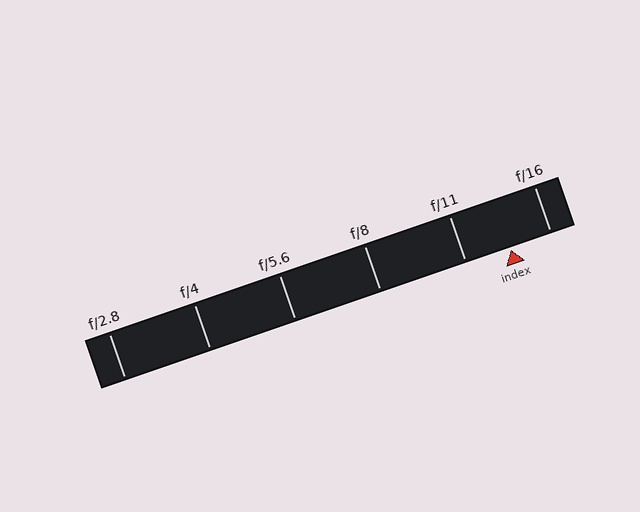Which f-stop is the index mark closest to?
The index mark is closest to f/16.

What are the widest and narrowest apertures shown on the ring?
The widest aperture shown is f/2.8 and the narrowest is f/16.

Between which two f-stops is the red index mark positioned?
The index mark is between f/11 and f/16.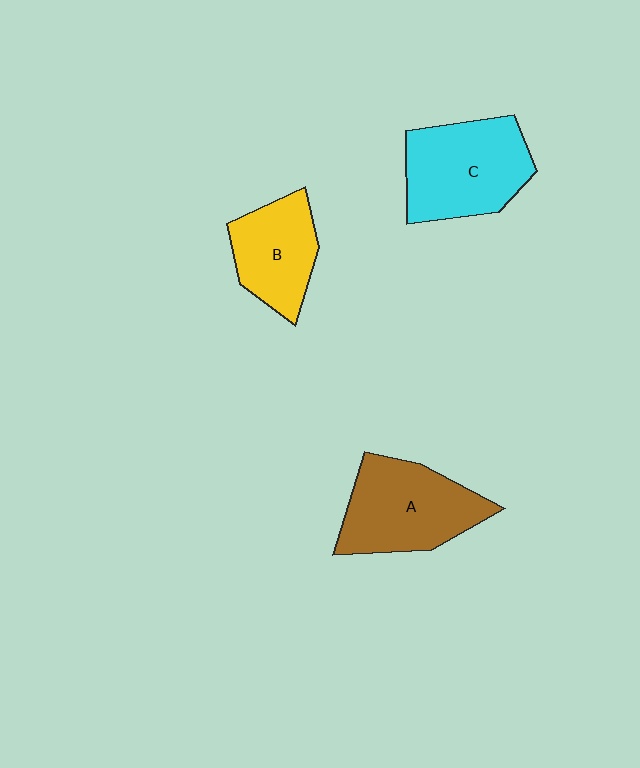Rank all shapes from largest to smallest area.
From largest to smallest: C (cyan), A (brown), B (yellow).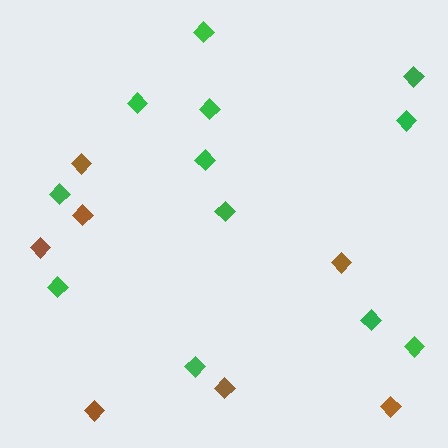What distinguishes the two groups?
There are 2 groups: one group of brown diamonds (7) and one group of green diamonds (12).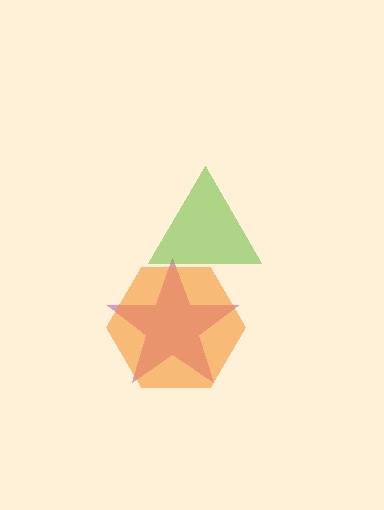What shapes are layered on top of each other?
The layered shapes are: a magenta star, an orange hexagon, a lime triangle.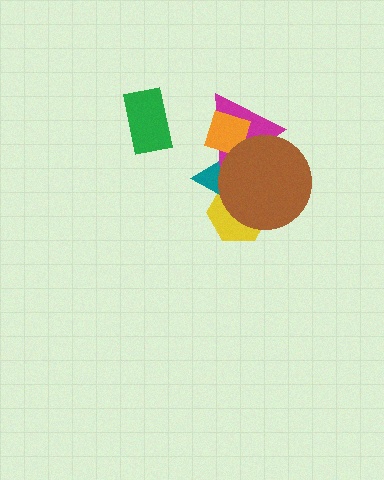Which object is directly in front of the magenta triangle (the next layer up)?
The orange diamond is directly in front of the magenta triangle.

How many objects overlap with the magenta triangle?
3 objects overlap with the magenta triangle.